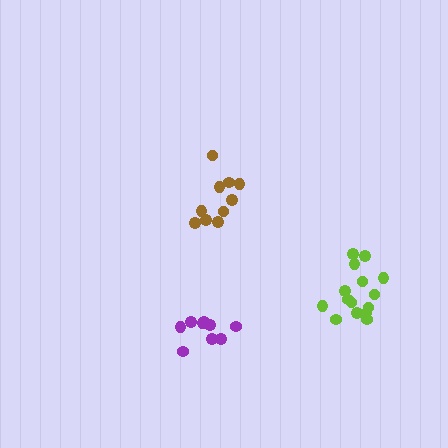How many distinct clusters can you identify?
There are 3 distinct clusters.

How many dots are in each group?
Group 1: 15 dots, Group 2: 10 dots, Group 3: 9 dots (34 total).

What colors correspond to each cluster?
The clusters are colored: lime, brown, purple.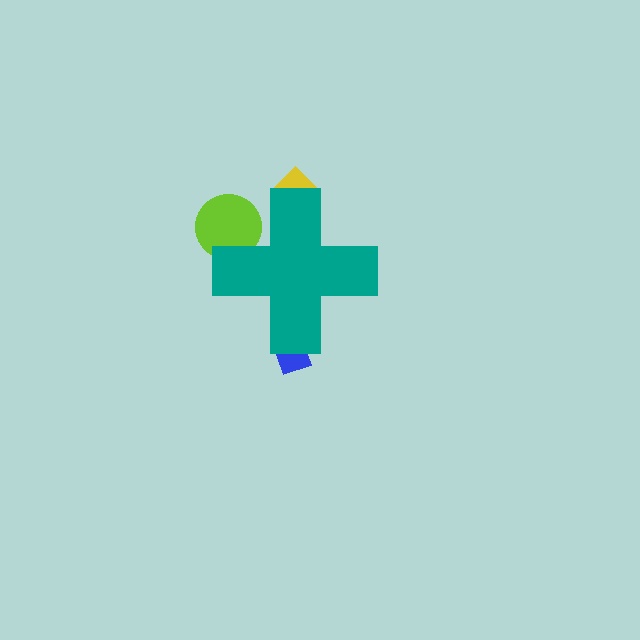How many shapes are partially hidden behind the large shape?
3 shapes are partially hidden.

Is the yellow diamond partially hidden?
Yes, the yellow diamond is partially hidden behind the teal cross.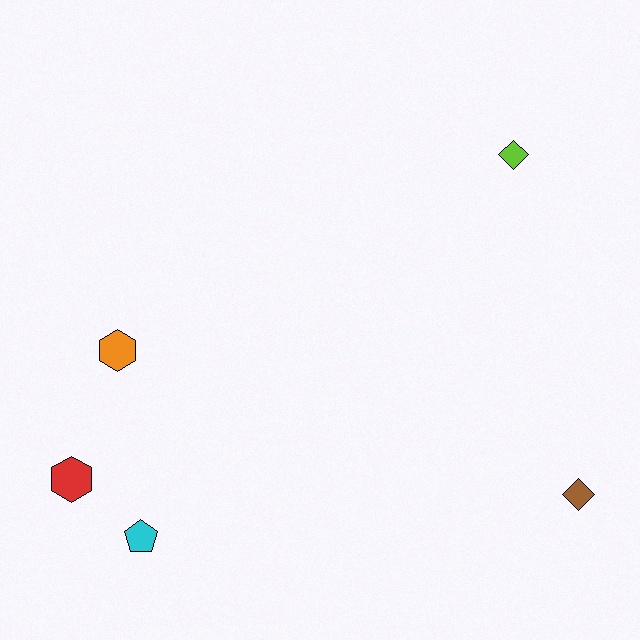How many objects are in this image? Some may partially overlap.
There are 5 objects.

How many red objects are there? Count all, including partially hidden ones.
There is 1 red object.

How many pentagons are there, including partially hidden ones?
There is 1 pentagon.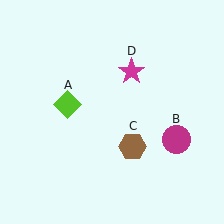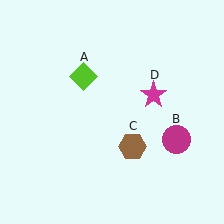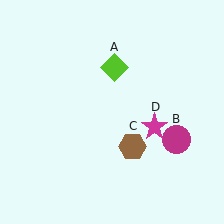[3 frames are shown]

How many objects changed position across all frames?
2 objects changed position: lime diamond (object A), magenta star (object D).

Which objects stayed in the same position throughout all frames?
Magenta circle (object B) and brown hexagon (object C) remained stationary.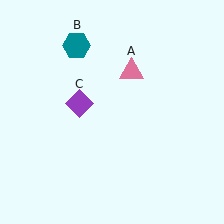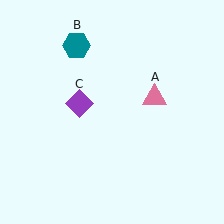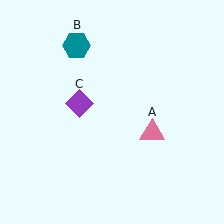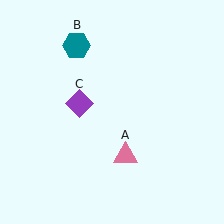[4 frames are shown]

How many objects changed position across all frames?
1 object changed position: pink triangle (object A).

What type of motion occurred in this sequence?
The pink triangle (object A) rotated clockwise around the center of the scene.